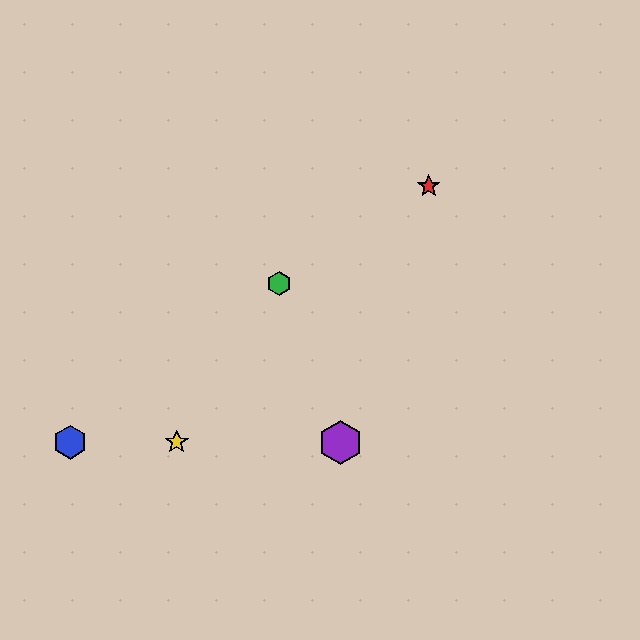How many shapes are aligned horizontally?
3 shapes (the blue hexagon, the yellow star, the purple hexagon) are aligned horizontally.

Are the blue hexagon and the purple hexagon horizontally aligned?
Yes, both are at y≈442.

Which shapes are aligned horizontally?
The blue hexagon, the yellow star, the purple hexagon are aligned horizontally.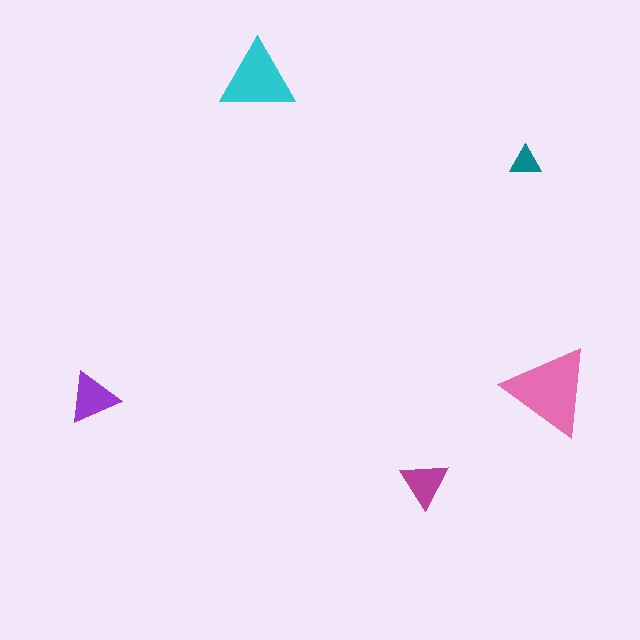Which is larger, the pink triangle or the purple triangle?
The pink one.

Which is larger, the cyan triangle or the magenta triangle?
The cyan one.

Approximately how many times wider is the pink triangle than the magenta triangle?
About 2 times wider.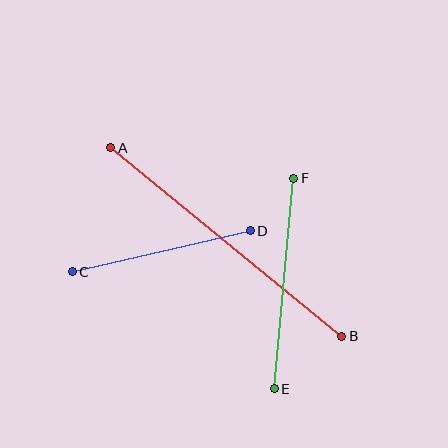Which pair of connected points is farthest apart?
Points A and B are farthest apart.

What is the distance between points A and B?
The distance is approximately 298 pixels.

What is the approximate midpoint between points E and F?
The midpoint is at approximately (284, 284) pixels.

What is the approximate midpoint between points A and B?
The midpoint is at approximately (226, 242) pixels.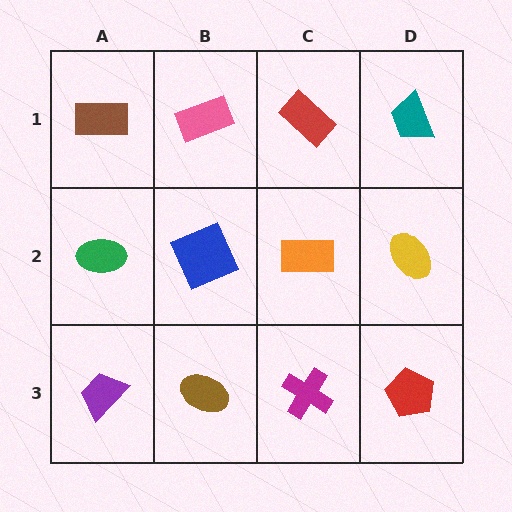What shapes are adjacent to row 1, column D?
A yellow ellipse (row 2, column D), a red rectangle (row 1, column C).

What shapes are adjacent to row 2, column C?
A red rectangle (row 1, column C), a magenta cross (row 3, column C), a blue square (row 2, column B), a yellow ellipse (row 2, column D).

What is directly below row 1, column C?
An orange rectangle.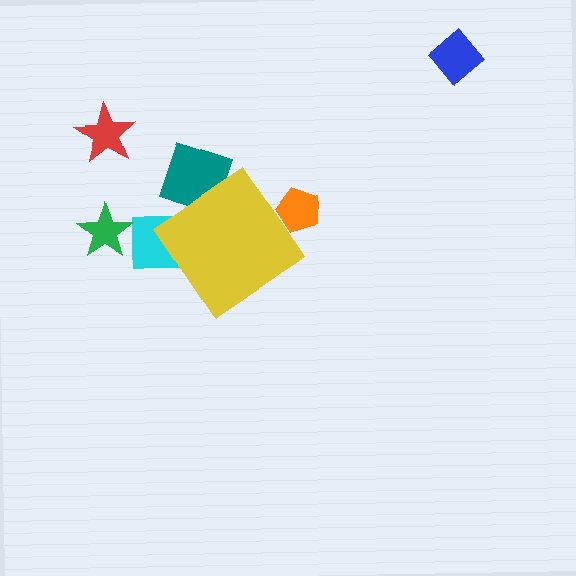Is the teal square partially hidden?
Yes, the teal square is partially hidden behind the yellow diamond.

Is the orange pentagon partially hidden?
Yes, the orange pentagon is partially hidden behind the yellow diamond.